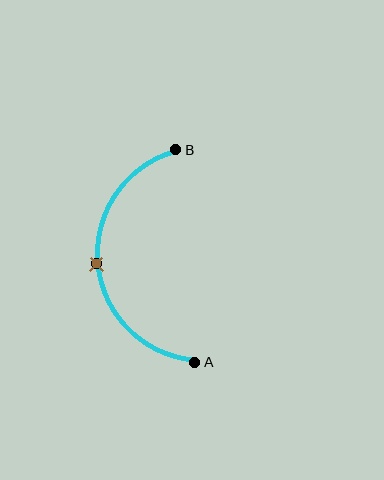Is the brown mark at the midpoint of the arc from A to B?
Yes. The brown mark lies on the arc at equal arc-length from both A and B — it is the arc midpoint.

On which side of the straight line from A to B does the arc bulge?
The arc bulges to the left of the straight line connecting A and B.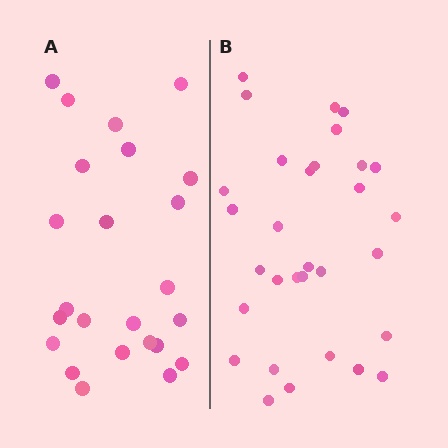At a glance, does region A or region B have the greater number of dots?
Region B (the right region) has more dots.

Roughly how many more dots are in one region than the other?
Region B has roughly 8 or so more dots than region A.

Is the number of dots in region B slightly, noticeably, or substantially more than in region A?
Region B has noticeably more, but not dramatically so. The ratio is roughly 1.3 to 1.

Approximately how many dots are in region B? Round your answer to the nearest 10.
About 30 dots. (The exact count is 31, which rounds to 30.)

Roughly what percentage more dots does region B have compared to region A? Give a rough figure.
About 30% more.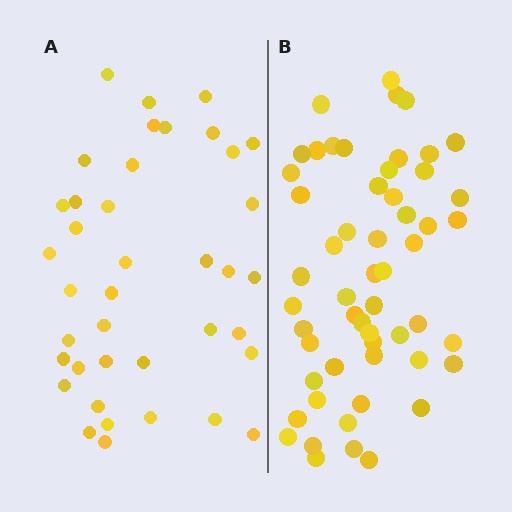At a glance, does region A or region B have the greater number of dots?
Region B (the right region) has more dots.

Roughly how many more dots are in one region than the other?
Region B has approximately 15 more dots than region A.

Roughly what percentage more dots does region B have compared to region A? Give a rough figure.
About 40% more.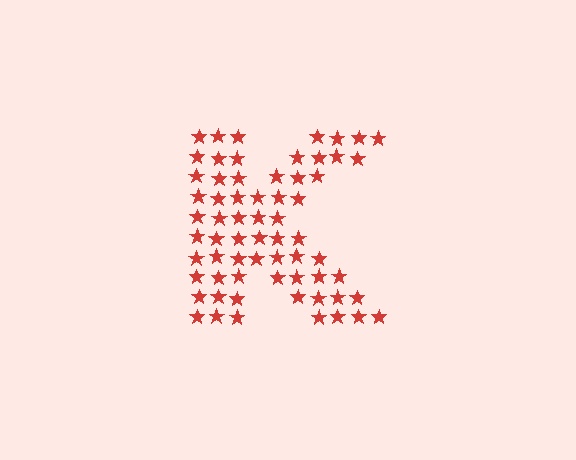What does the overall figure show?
The overall figure shows the letter K.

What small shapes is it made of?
It is made of small stars.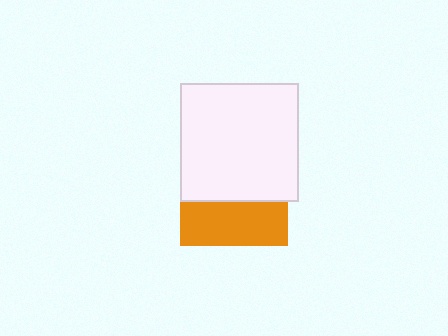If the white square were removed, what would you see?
You would see the complete orange square.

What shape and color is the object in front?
The object in front is a white square.